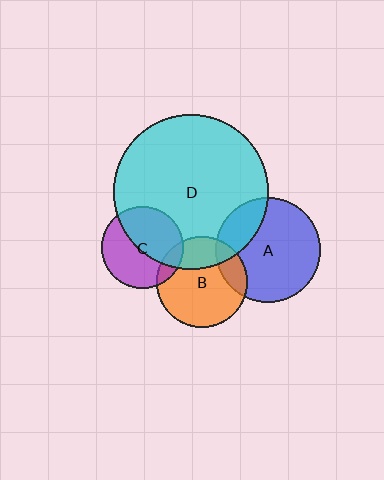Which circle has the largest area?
Circle D (cyan).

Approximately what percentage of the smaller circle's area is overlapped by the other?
Approximately 10%.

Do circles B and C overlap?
Yes.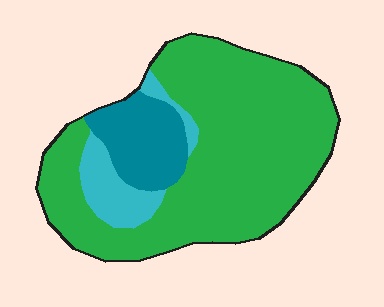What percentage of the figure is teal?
Teal takes up less than a quarter of the figure.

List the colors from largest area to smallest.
From largest to smallest: green, teal, cyan.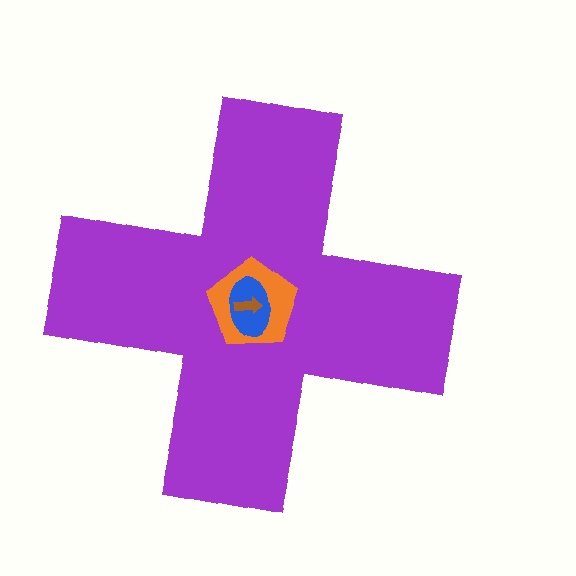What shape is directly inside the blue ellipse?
The brown arrow.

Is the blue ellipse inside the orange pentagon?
Yes.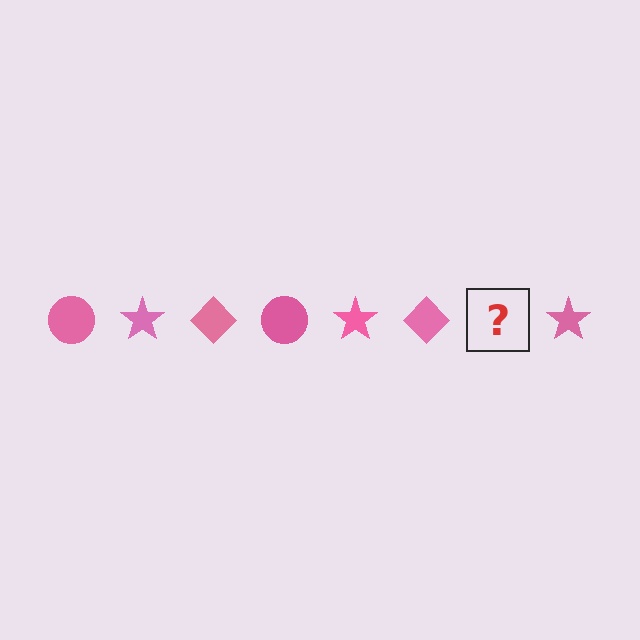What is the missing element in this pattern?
The missing element is a pink circle.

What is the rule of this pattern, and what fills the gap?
The rule is that the pattern cycles through circle, star, diamond shapes in pink. The gap should be filled with a pink circle.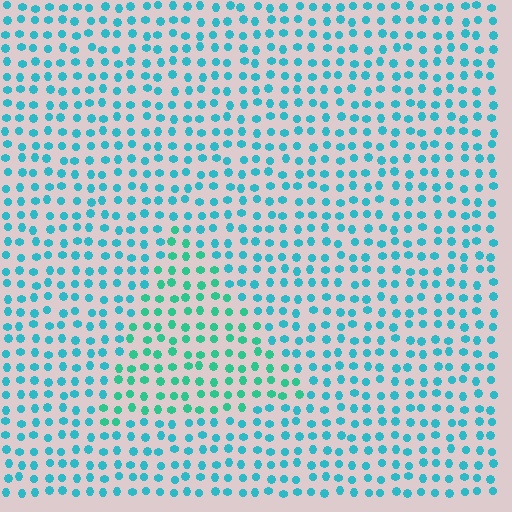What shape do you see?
I see a triangle.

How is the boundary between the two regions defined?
The boundary is defined purely by a slight shift in hue (about 27 degrees). Spacing, size, and orientation are identical on both sides.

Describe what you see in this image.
The image is filled with small cyan elements in a uniform arrangement. A triangle-shaped region is visible where the elements are tinted to a slightly different hue, forming a subtle color boundary.